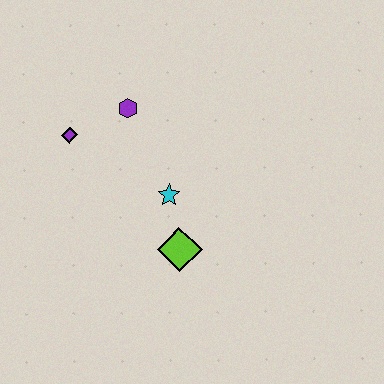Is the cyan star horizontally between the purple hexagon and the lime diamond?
Yes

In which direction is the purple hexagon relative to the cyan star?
The purple hexagon is above the cyan star.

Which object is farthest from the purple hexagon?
The lime diamond is farthest from the purple hexagon.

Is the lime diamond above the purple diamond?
No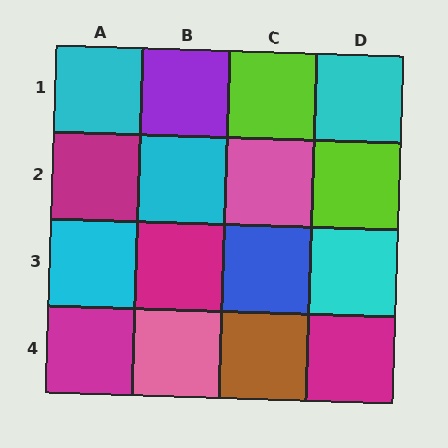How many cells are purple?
1 cell is purple.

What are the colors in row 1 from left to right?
Cyan, purple, lime, cyan.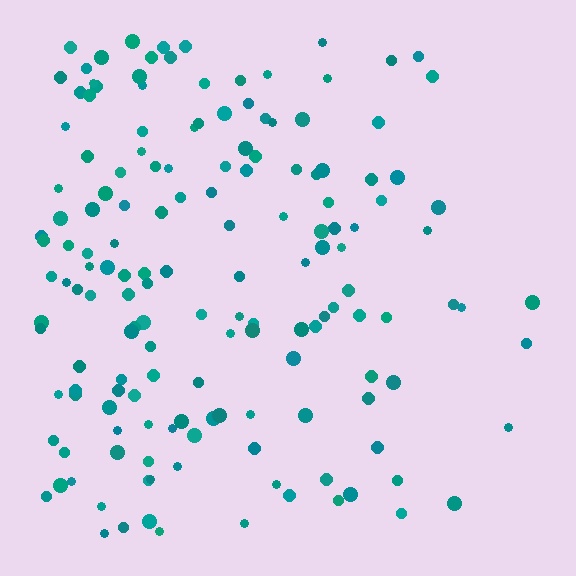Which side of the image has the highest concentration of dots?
The left.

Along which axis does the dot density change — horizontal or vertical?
Horizontal.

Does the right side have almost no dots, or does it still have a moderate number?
Still a moderate number, just noticeably fewer than the left.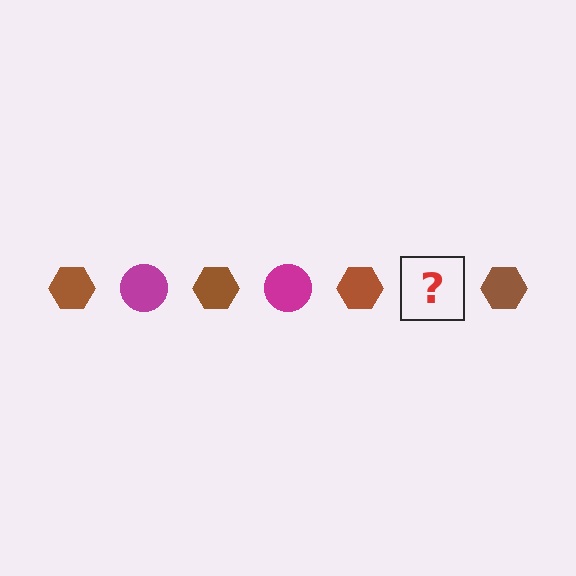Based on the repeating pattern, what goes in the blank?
The blank should be a magenta circle.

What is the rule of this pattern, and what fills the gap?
The rule is that the pattern alternates between brown hexagon and magenta circle. The gap should be filled with a magenta circle.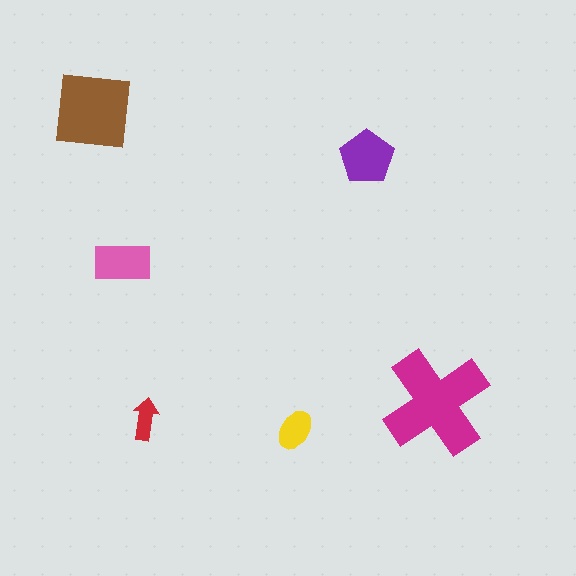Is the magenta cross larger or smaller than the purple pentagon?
Larger.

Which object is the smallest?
The red arrow.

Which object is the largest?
The magenta cross.